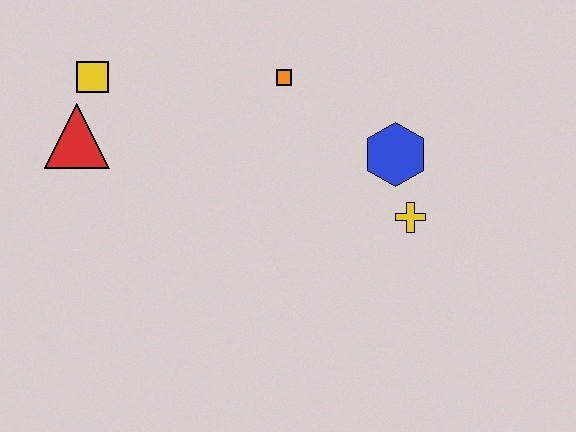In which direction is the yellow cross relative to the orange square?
The yellow cross is below the orange square.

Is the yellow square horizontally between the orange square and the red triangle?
Yes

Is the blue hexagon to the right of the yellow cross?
No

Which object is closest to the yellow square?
The red triangle is closest to the yellow square.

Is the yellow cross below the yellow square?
Yes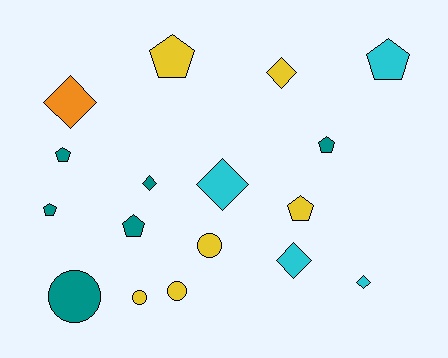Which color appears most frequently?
Teal, with 6 objects.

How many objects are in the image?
There are 17 objects.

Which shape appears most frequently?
Pentagon, with 7 objects.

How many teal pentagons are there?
There are 4 teal pentagons.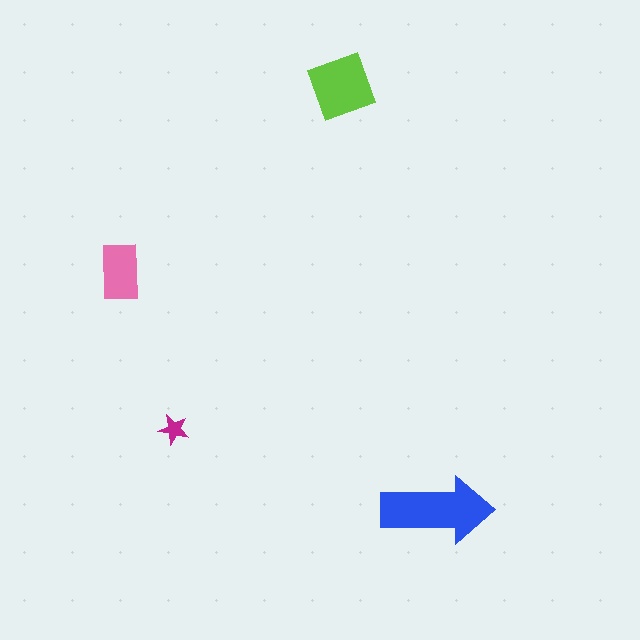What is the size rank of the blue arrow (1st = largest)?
1st.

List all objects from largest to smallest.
The blue arrow, the lime diamond, the pink rectangle, the magenta star.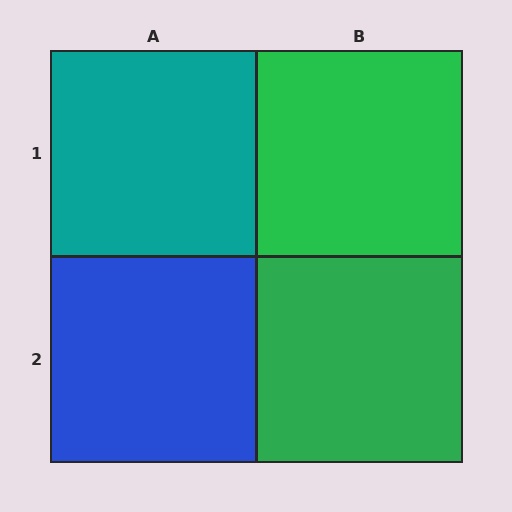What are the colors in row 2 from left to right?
Blue, green.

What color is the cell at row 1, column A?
Teal.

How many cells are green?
2 cells are green.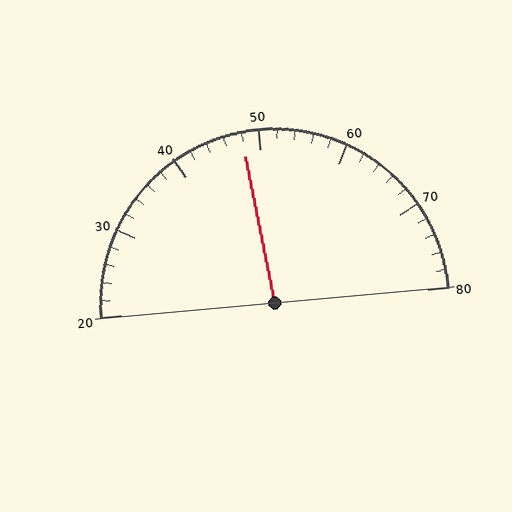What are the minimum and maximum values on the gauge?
The gauge ranges from 20 to 80.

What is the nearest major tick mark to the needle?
The nearest major tick mark is 50.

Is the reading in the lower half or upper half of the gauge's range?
The reading is in the lower half of the range (20 to 80).